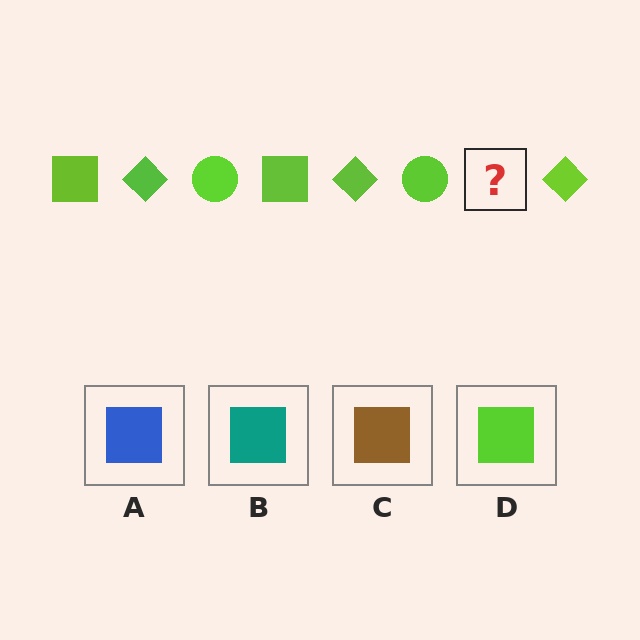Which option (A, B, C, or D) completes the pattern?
D.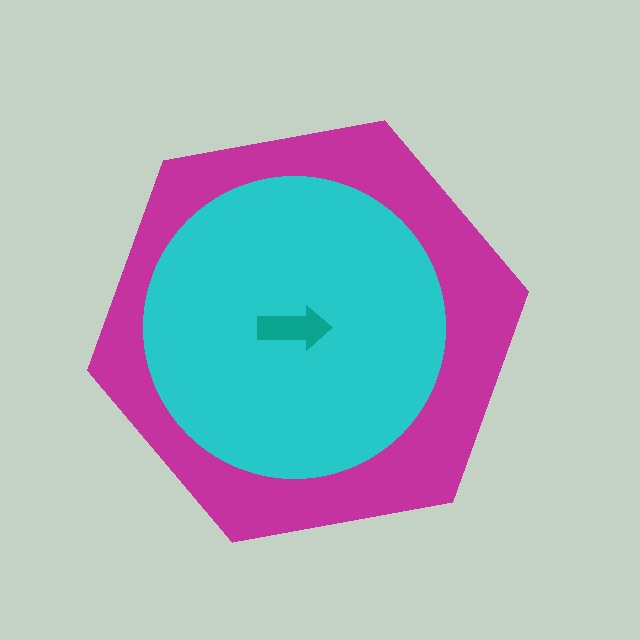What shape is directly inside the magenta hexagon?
The cyan circle.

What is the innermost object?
The teal arrow.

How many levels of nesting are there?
3.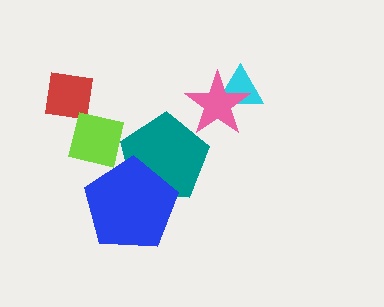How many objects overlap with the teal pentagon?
2 objects overlap with the teal pentagon.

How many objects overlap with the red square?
1 object overlaps with the red square.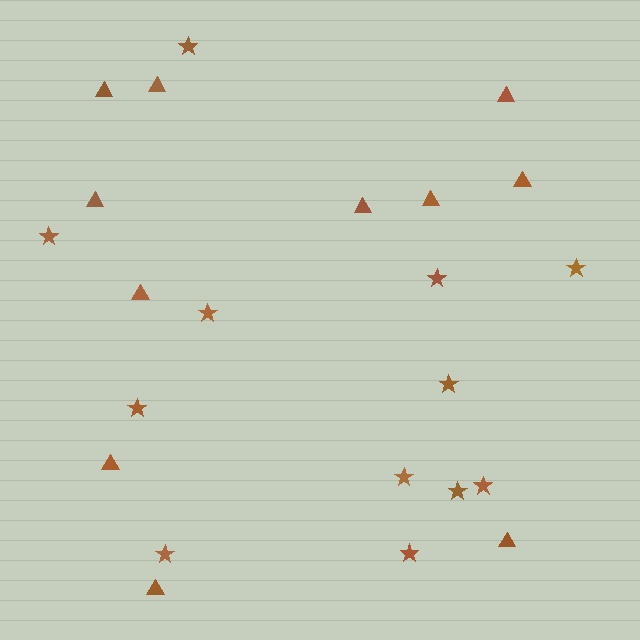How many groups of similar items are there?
There are 2 groups: one group of triangles (11) and one group of stars (12).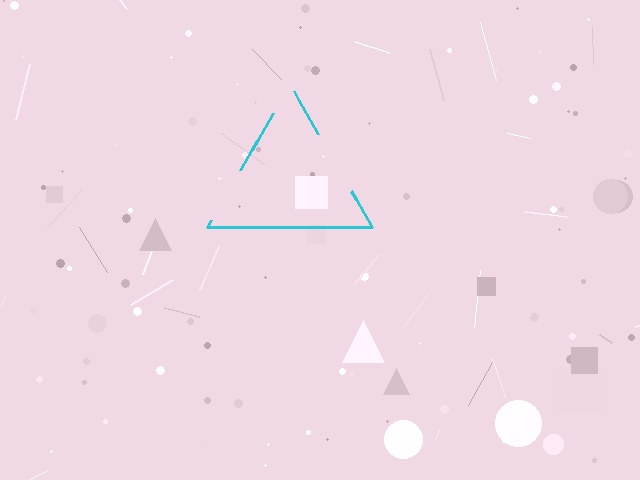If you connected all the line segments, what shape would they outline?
They would outline a triangle.